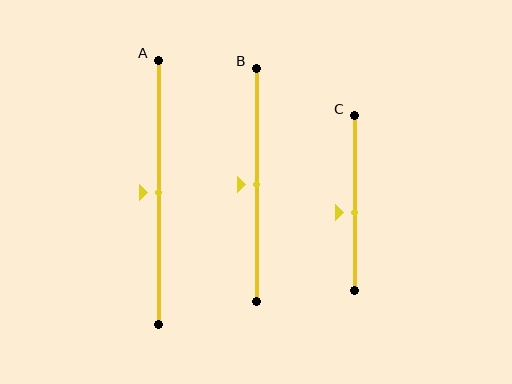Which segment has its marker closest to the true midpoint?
Segment A has its marker closest to the true midpoint.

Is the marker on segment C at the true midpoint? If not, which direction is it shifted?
No, the marker on segment C is shifted downward by about 5% of the segment length.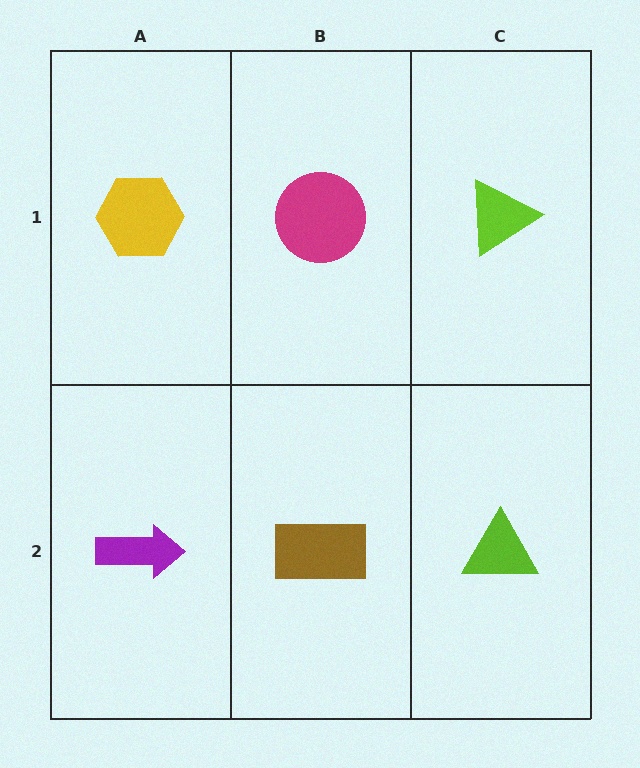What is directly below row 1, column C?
A lime triangle.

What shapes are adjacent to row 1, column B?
A brown rectangle (row 2, column B), a yellow hexagon (row 1, column A), a lime triangle (row 1, column C).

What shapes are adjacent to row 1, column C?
A lime triangle (row 2, column C), a magenta circle (row 1, column B).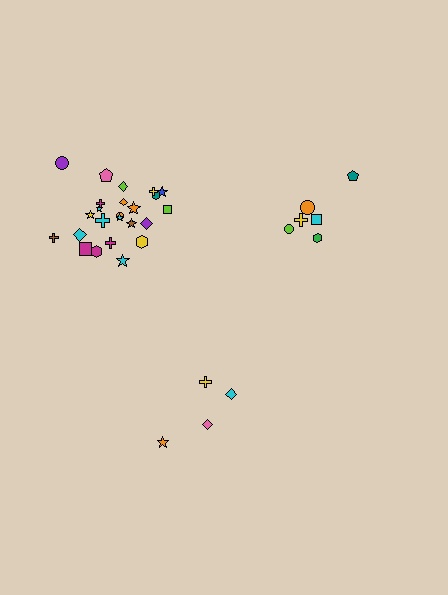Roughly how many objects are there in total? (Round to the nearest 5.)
Roughly 35 objects in total.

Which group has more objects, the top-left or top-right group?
The top-left group.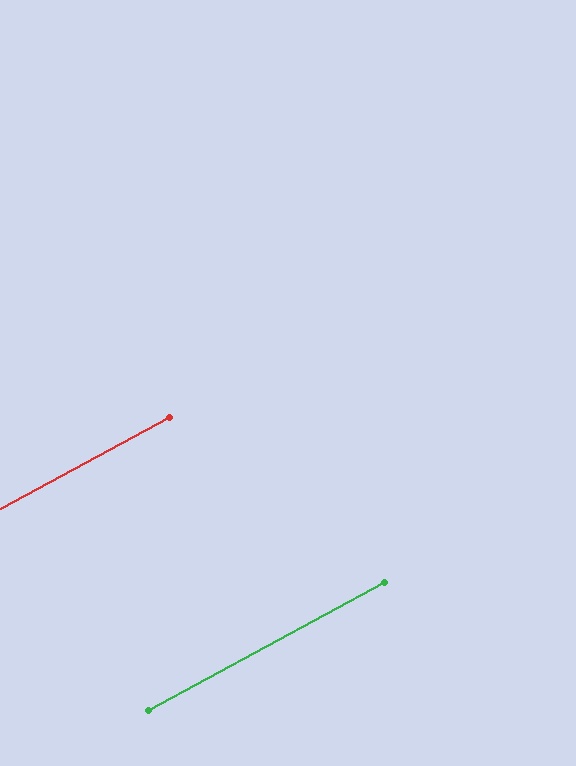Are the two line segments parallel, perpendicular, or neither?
Parallel — their directions differ by only 0.1°.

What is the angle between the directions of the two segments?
Approximately 0 degrees.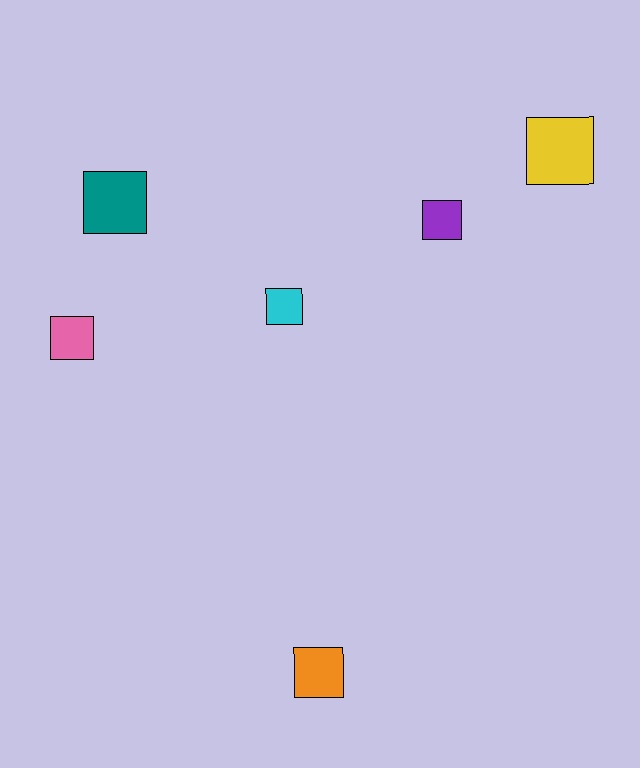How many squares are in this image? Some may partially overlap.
There are 6 squares.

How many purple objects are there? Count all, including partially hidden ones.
There is 1 purple object.